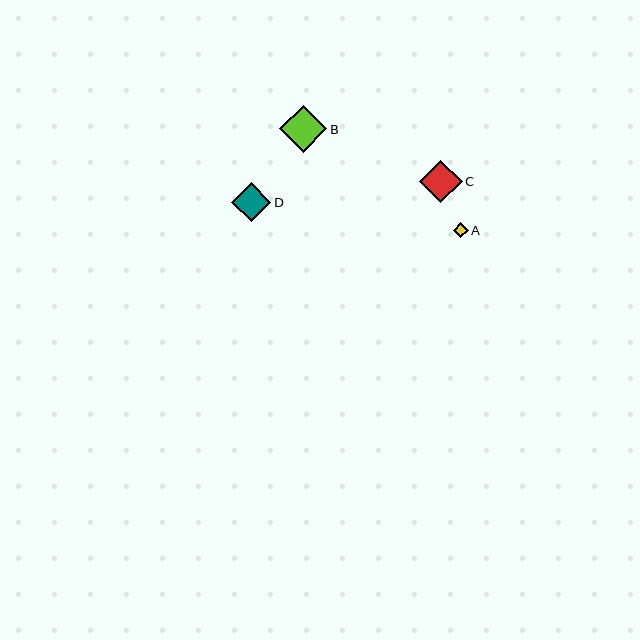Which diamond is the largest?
Diamond B is the largest with a size of approximately 47 pixels.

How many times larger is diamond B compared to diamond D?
Diamond B is approximately 1.2 times the size of diamond D.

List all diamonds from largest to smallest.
From largest to smallest: B, C, D, A.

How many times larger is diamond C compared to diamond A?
Diamond C is approximately 2.8 times the size of diamond A.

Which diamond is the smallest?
Diamond A is the smallest with a size of approximately 15 pixels.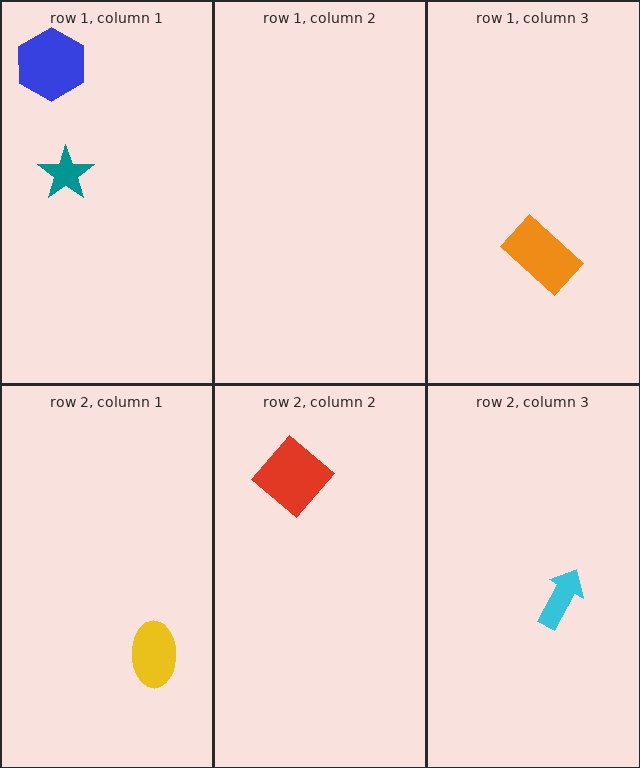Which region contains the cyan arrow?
The row 2, column 3 region.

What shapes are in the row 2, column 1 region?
The yellow ellipse.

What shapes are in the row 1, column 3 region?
The orange rectangle.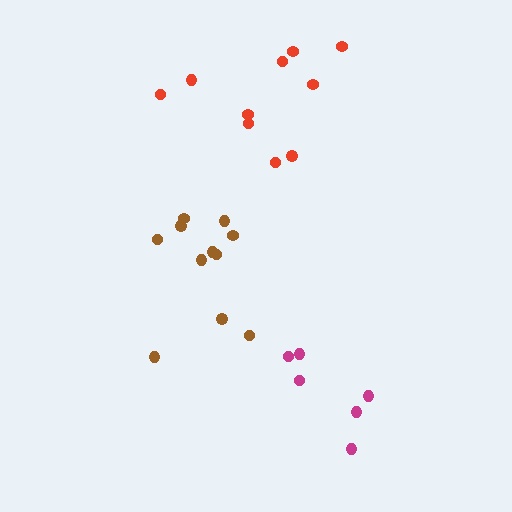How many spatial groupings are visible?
There are 3 spatial groupings.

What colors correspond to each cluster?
The clusters are colored: brown, magenta, red.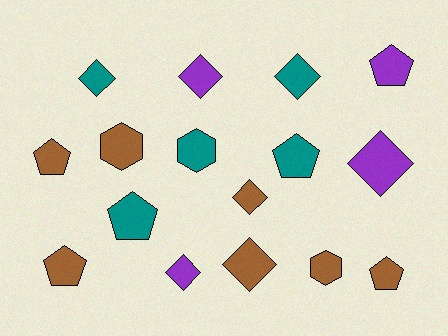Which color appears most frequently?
Brown, with 7 objects.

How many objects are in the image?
There are 16 objects.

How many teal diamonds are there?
There are 2 teal diamonds.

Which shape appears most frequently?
Diamond, with 7 objects.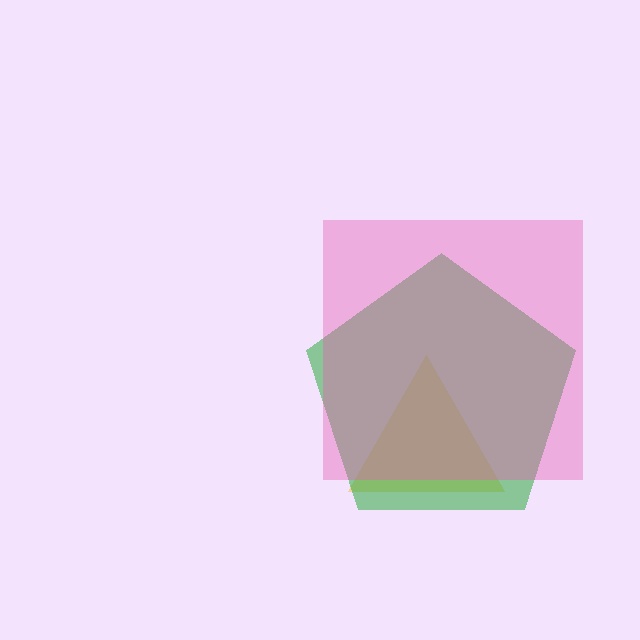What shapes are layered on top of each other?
The layered shapes are: a yellow triangle, a green pentagon, a pink square.